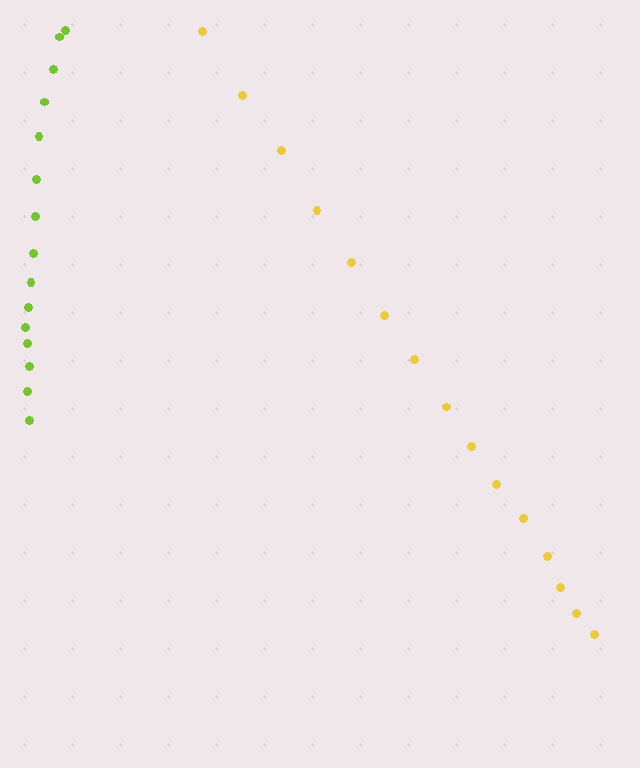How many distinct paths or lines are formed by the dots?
There are 2 distinct paths.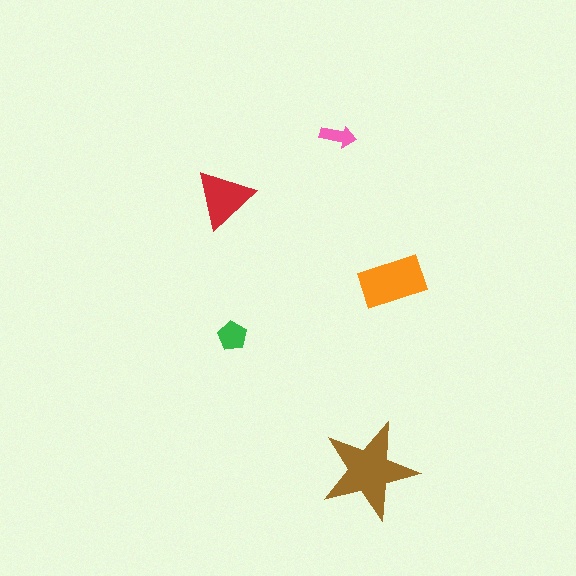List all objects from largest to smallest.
The brown star, the orange rectangle, the red triangle, the green pentagon, the pink arrow.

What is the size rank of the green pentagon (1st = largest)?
4th.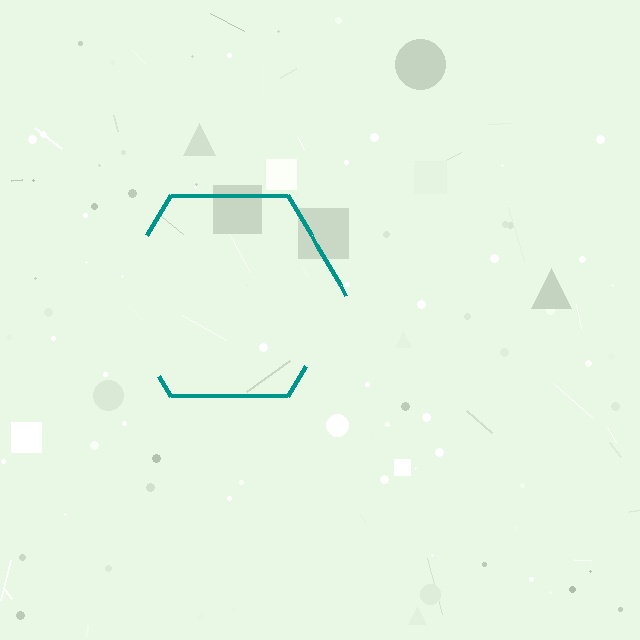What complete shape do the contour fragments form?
The contour fragments form a hexagon.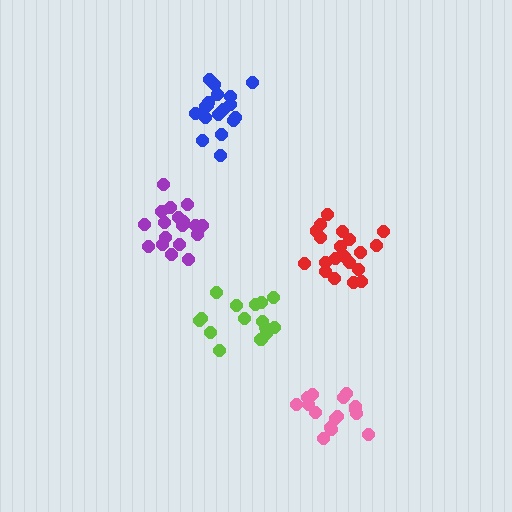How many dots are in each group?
Group 1: 18 dots, Group 2: 16 dots, Group 3: 18 dots, Group 4: 20 dots, Group 5: 16 dots (88 total).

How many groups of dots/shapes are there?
There are 5 groups.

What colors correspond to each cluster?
The clusters are colored: purple, pink, blue, red, lime.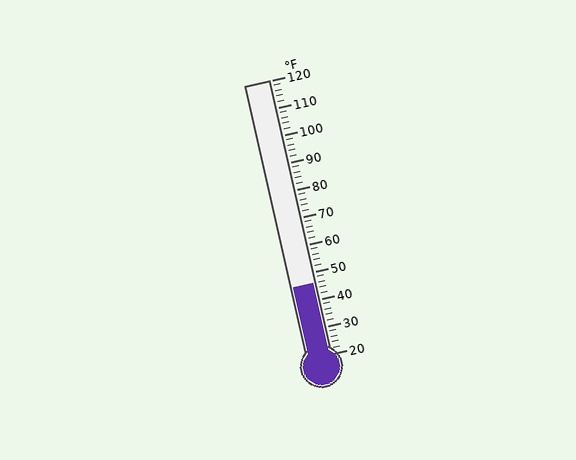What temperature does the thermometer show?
The thermometer shows approximately 46°F.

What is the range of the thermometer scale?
The thermometer scale ranges from 20°F to 120°F.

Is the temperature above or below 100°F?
The temperature is below 100°F.